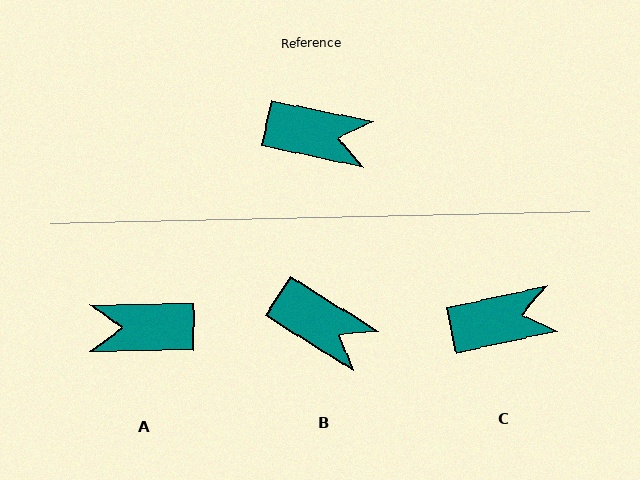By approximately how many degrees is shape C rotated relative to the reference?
Approximately 24 degrees counter-clockwise.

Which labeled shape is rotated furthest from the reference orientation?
A, about 168 degrees away.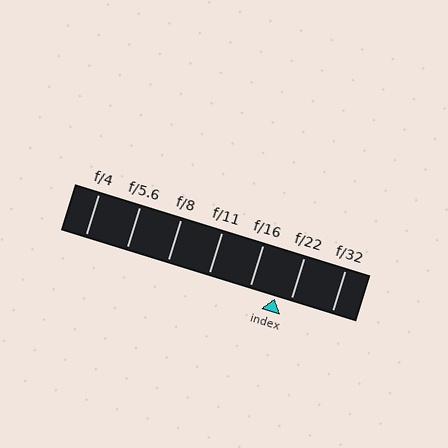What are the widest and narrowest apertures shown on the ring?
The widest aperture shown is f/4 and the narrowest is f/32.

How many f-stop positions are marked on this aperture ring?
There are 7 f-stop positions marked.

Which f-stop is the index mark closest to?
The index mark is closest to f/22.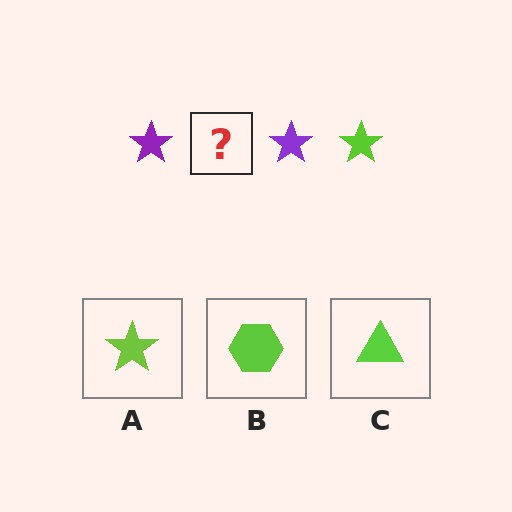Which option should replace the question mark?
Option A.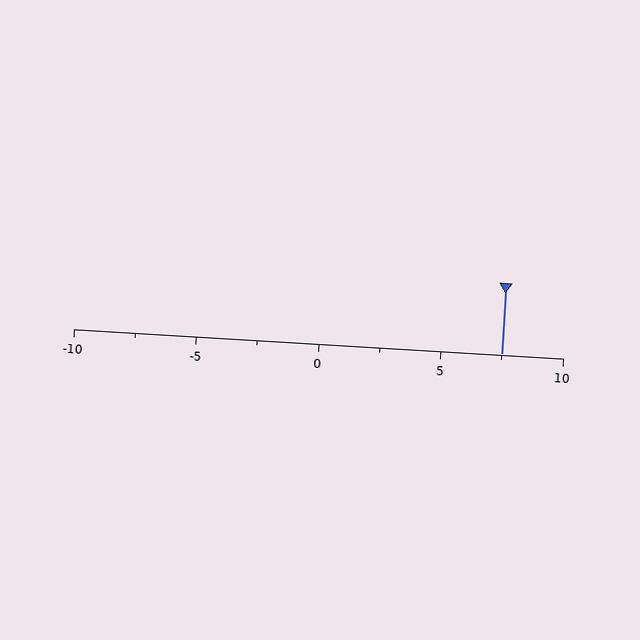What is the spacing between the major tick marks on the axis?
The major ticks are spaced 5 apart.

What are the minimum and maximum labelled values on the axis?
The axis runs from -10 to 10.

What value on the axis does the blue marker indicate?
The marker indicates approximately 7.5.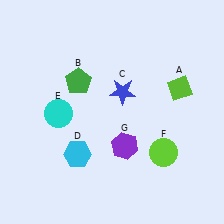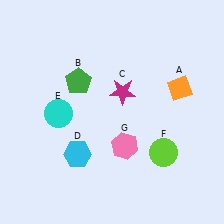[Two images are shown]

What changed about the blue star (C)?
In Image 1, C is blue. In Image 2, it changed to magenta.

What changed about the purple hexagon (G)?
In Image 1, G is purple. In Image 2, it changed to pink.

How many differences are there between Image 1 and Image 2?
There are 3 differences between the two images.